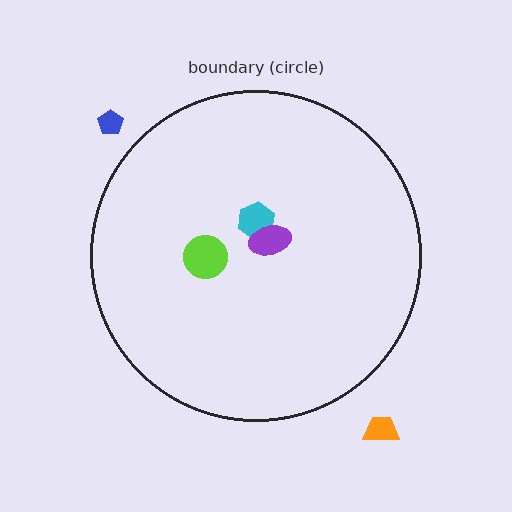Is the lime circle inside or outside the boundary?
Inside.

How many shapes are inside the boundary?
3 inside, 2 outside.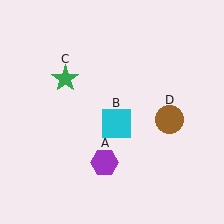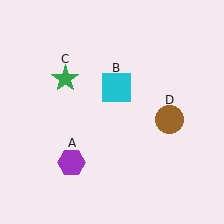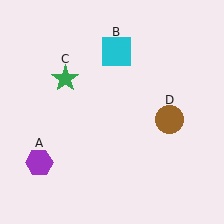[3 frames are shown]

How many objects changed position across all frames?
2 objects changed position: purple hexagon (object A), cyan square (object B).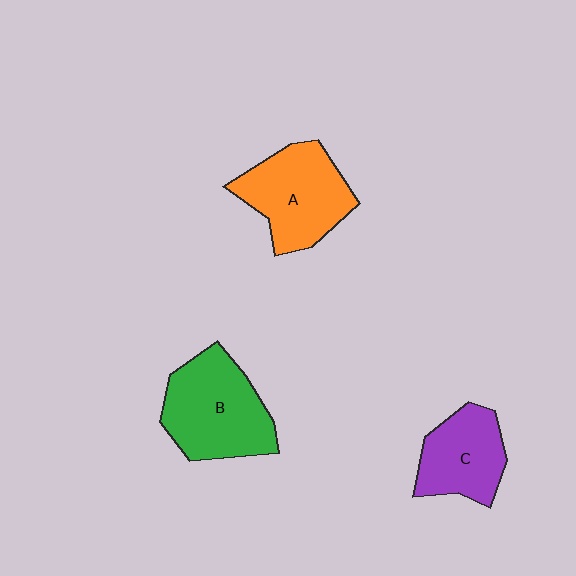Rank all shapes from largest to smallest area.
From largest to smallest: B (green), A (orange), C (purple).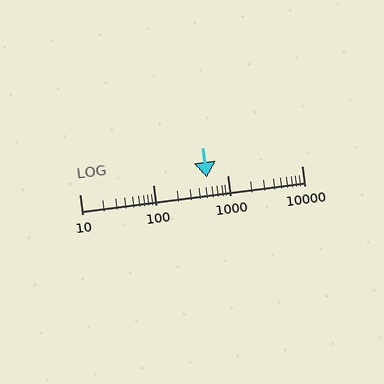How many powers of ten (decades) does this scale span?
The scale spans 3 decades, from 10 to 10000.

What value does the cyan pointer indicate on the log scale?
The pointer indicates approximately 530.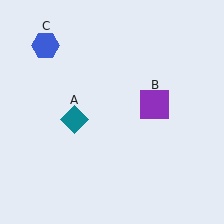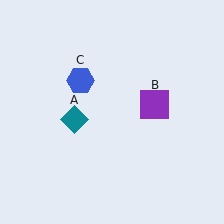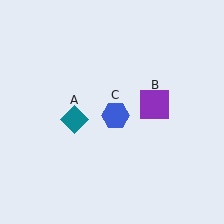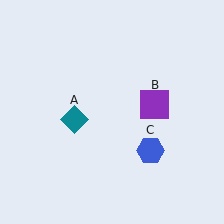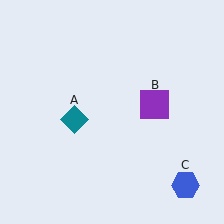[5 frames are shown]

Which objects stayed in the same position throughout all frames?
Teal diamond (object A) and purple square (object B) remained stationary.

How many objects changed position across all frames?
1 object changed position: blue hexagon (object C).